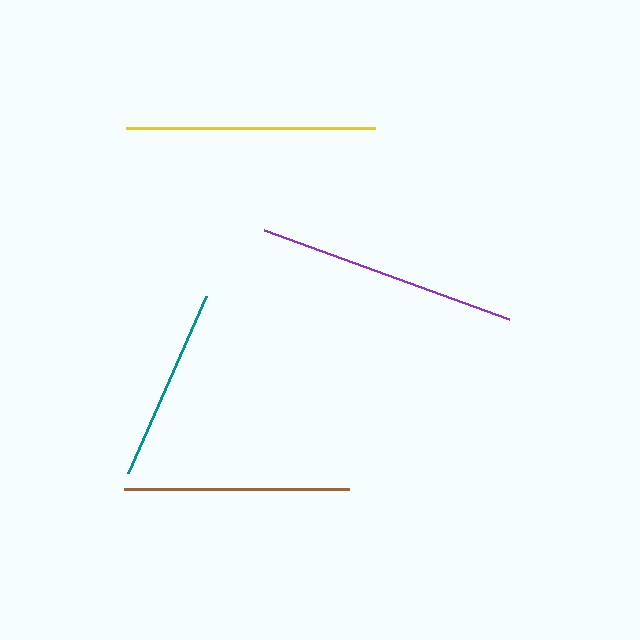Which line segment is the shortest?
The teal line is the shortest at approximately 194 pixels.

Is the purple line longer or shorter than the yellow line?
The purple line is longer than the yellow line.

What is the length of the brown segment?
The brown segment is approximately 225 pixels long.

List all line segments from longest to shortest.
From longest to shortest: purple, yellow, brown, teal.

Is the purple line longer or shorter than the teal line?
The purple line is longer than the teal line.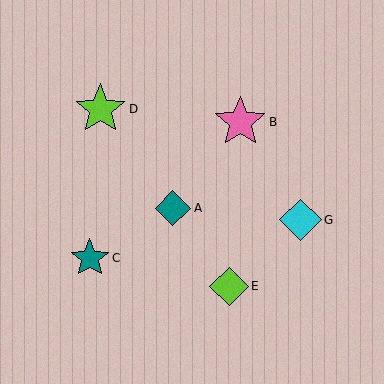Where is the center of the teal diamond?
The center of the teal diamond is at (173, 208).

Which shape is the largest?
The pink star (labeled B) is the largest.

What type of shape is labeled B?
Shape B is a pink star.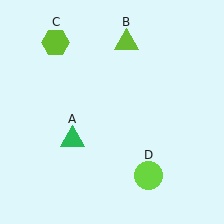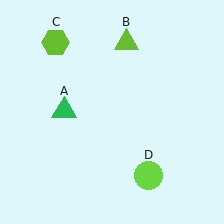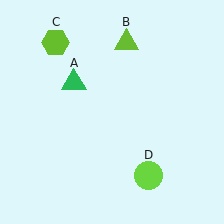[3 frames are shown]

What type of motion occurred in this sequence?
The green triangle (object A) rotated clockwise around the center of the scene.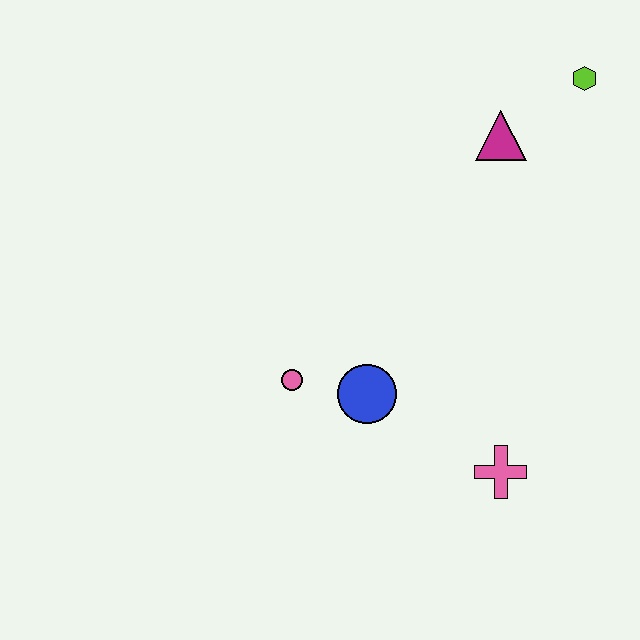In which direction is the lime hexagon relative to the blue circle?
The lime hexagon is above the blue circle.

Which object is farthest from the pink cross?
The lime hexagon is farthest from the pink cross.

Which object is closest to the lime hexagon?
The magenta triangle is closest to the lime hexagon.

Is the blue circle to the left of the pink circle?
No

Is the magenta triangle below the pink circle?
No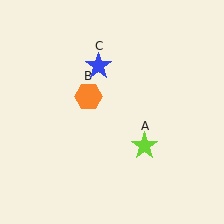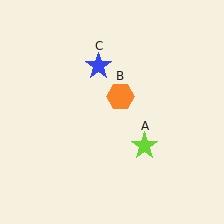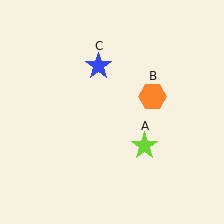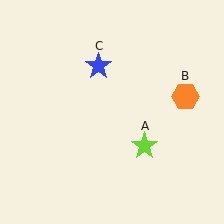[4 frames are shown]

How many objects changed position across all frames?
1 object changed position: orange hexagon (object B).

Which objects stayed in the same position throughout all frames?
Lime star (object A) and blue star (object C) remained stationary.